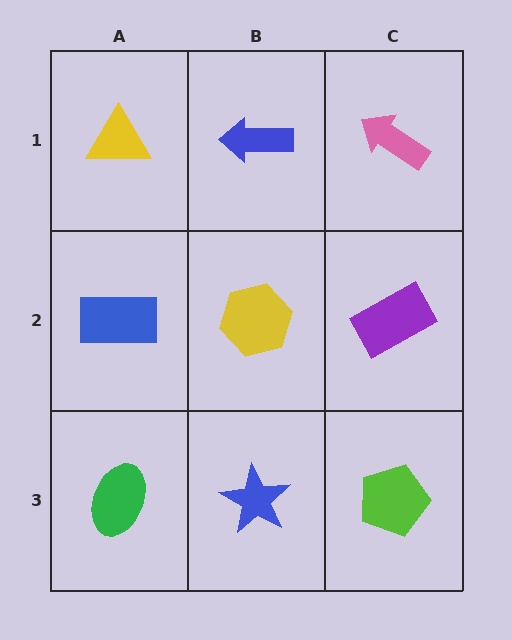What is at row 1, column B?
A blue arrow.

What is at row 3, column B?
A blue star.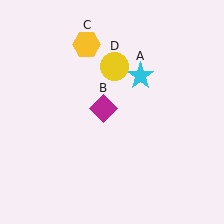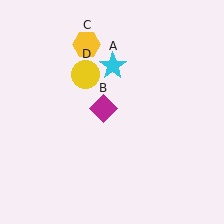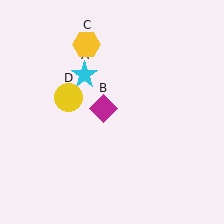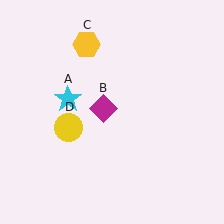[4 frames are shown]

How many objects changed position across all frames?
2 objects changed position: cyan star (object A), yellow circle (object D).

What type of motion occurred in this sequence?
The cyan star (object A), yellow circle (object D) rotated counterclockwise around the center of the scene.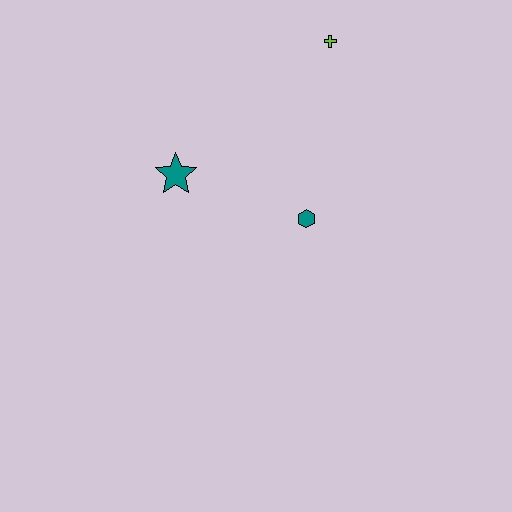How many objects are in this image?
There are 3 objects.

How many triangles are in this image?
There are no triangles.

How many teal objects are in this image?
There are 2 teal objects.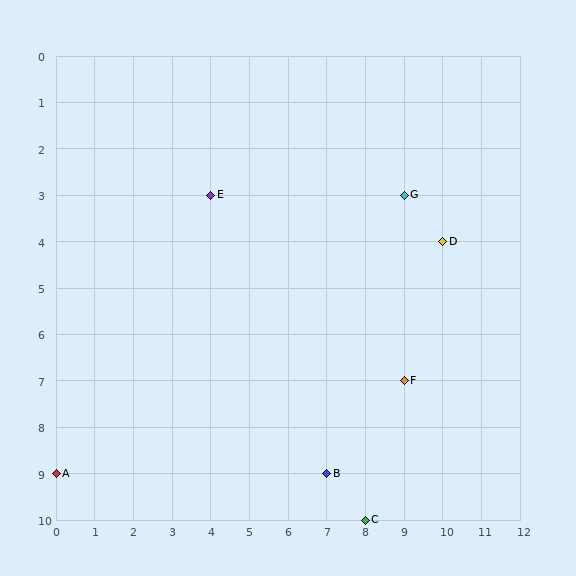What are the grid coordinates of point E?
Point E is at grid coordinates (4, 3).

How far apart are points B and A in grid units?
Points B and A are 7 columns apart.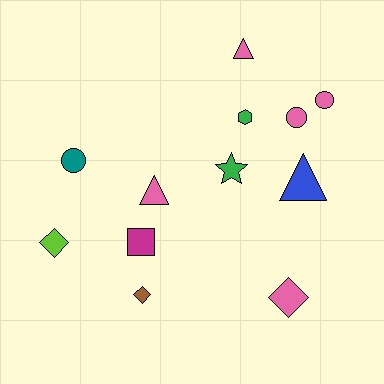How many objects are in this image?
There are 12 objects.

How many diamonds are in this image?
There are 3 diamonds.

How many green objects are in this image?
There are 2 green objects.